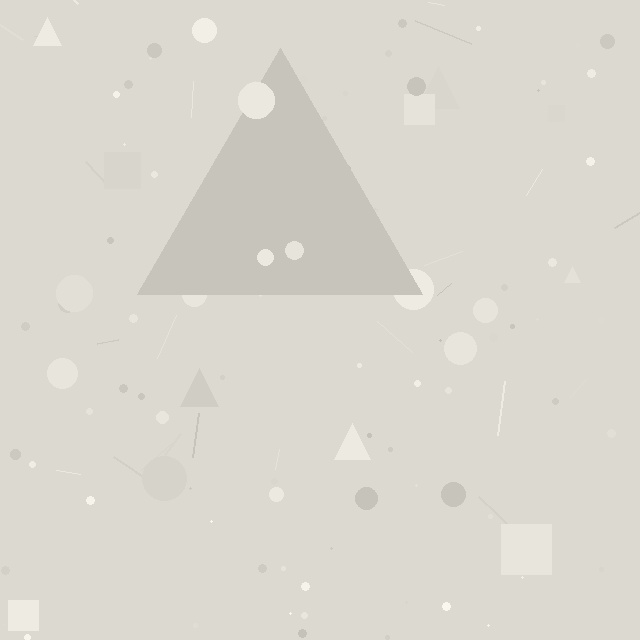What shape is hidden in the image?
A triangle is hidden in the image.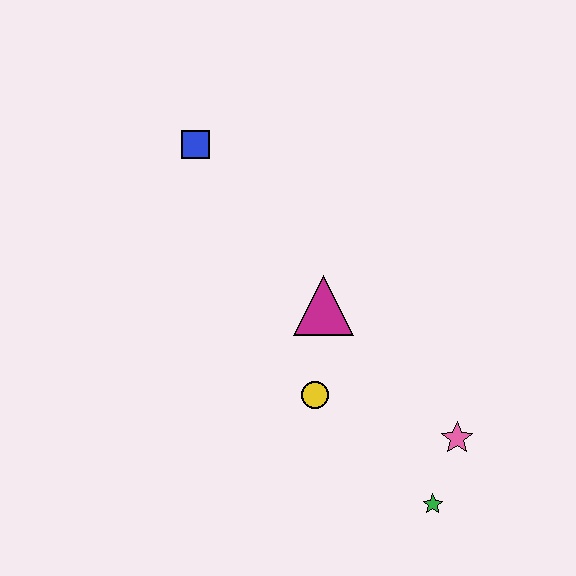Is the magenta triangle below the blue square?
Yes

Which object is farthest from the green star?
The blue square is farthest from the green star.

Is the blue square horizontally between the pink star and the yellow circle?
No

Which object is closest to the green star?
The pink star is closest to the green star.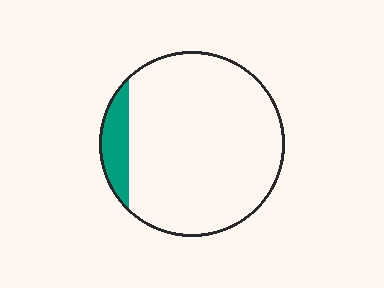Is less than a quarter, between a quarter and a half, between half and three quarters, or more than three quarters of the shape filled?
Less than a quarter.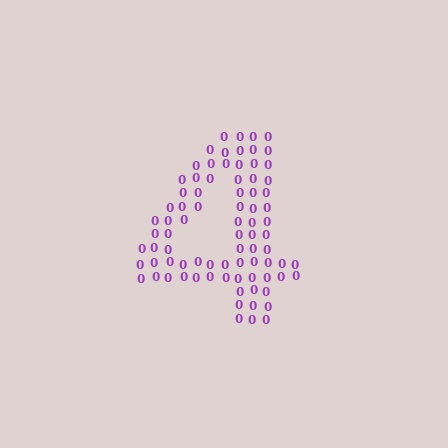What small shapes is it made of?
It is made of small digit 0's.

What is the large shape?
The large shape is the digit 4.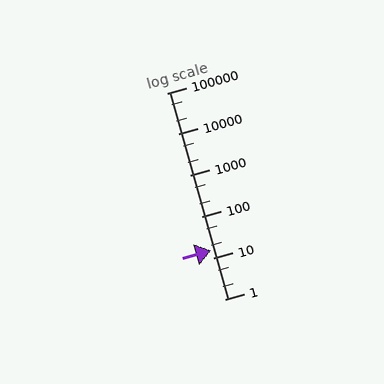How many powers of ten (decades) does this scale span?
The scale spans 5 decades, from 1 to 100000.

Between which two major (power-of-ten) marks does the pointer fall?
The pointer is between 10 and 100.